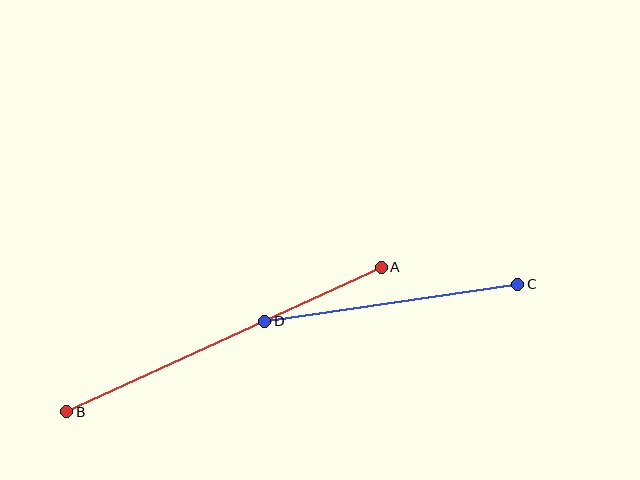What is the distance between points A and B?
The distance is approximately 346 pixels.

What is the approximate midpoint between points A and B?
The midpoint is at approximately (224, 340) pixels.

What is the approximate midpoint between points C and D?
The midpoint is at approximately (391, 303) pixels.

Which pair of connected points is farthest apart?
Points A and B are farthest apart.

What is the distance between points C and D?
The distance is approximately 256 pixels.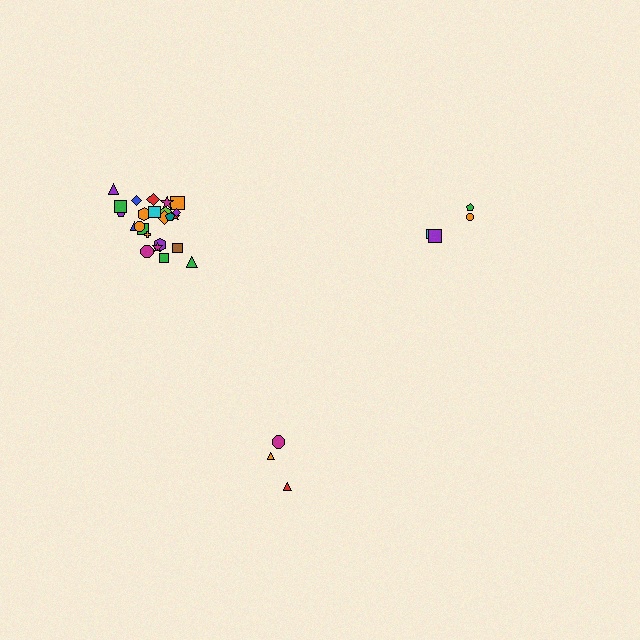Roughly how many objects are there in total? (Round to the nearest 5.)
Roughly 30 objects in total.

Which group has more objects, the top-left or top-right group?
The top-left group.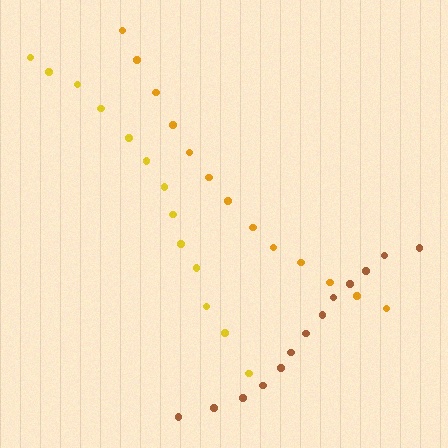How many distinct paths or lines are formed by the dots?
There are 3 distinct paths.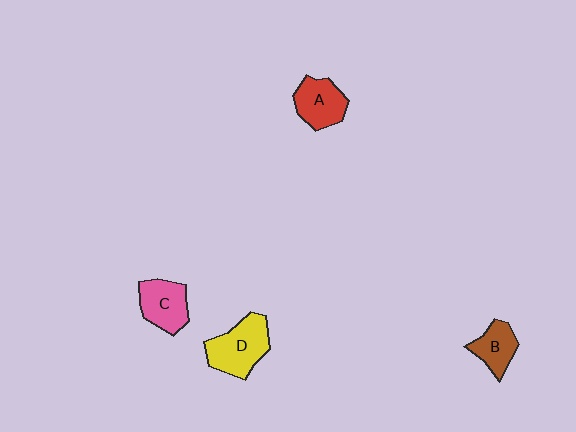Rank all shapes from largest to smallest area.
From largest to smallest: D (yellow), C (pink), A (red), B (brown).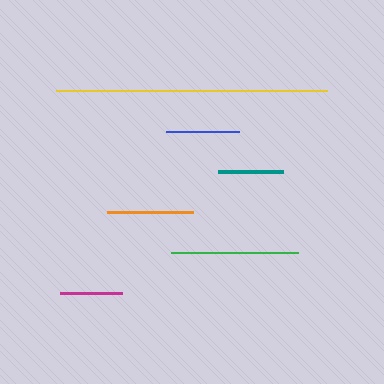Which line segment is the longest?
The yellow line is the longest at approximately 270 pixels.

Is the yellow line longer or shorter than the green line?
The yellow line is longer than the green line.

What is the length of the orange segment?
The orange segment is approximately 86 pixels long.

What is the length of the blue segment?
The blue segment is approximately 73 pixels long.